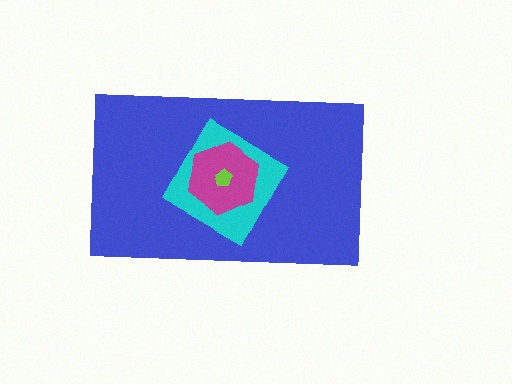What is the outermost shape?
The blue rectangle.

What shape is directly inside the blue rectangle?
The cyan square.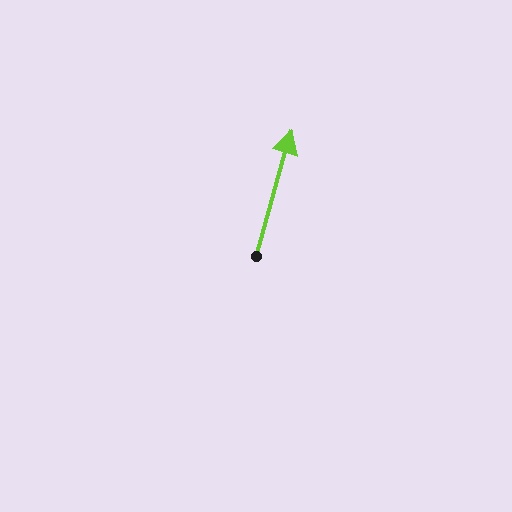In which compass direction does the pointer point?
North.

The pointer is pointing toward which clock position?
Roughly 1 o'clock.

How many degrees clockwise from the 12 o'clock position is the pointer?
Approximately 16 degrees.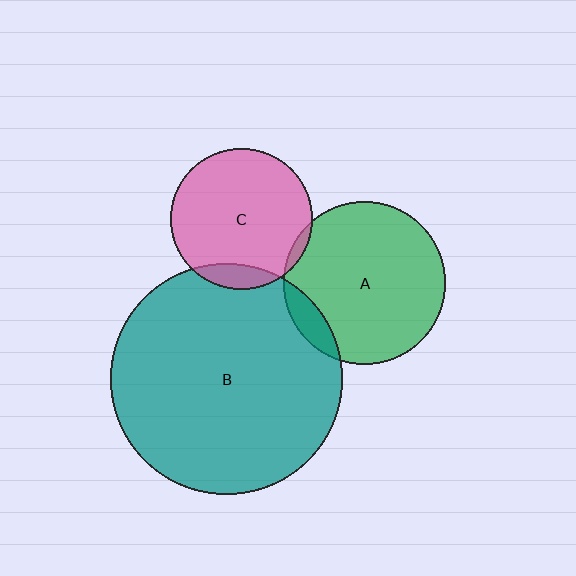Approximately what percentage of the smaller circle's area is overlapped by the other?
Approximately 10%.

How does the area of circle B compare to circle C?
Approximately 2.7 times.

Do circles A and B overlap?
Yes.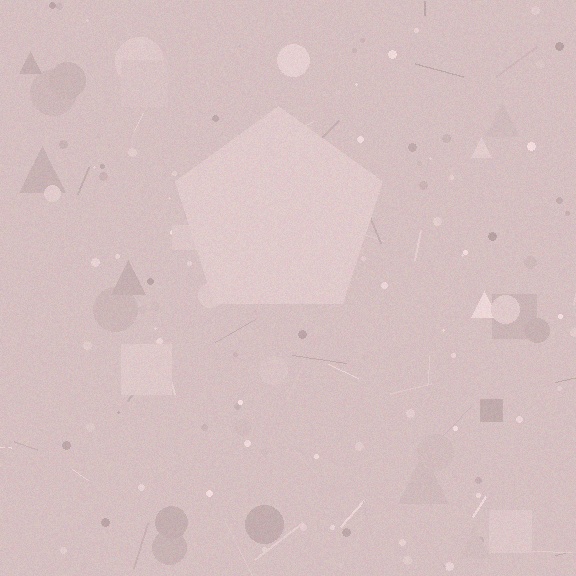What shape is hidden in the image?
A pentagon is hidden in the image.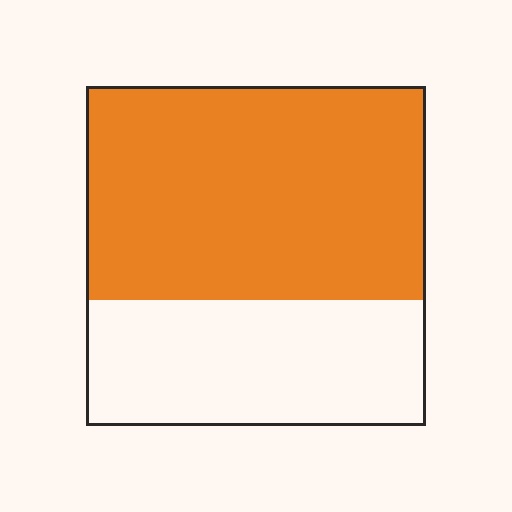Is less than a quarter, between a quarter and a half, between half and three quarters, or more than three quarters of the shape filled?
Between half and three quarters.